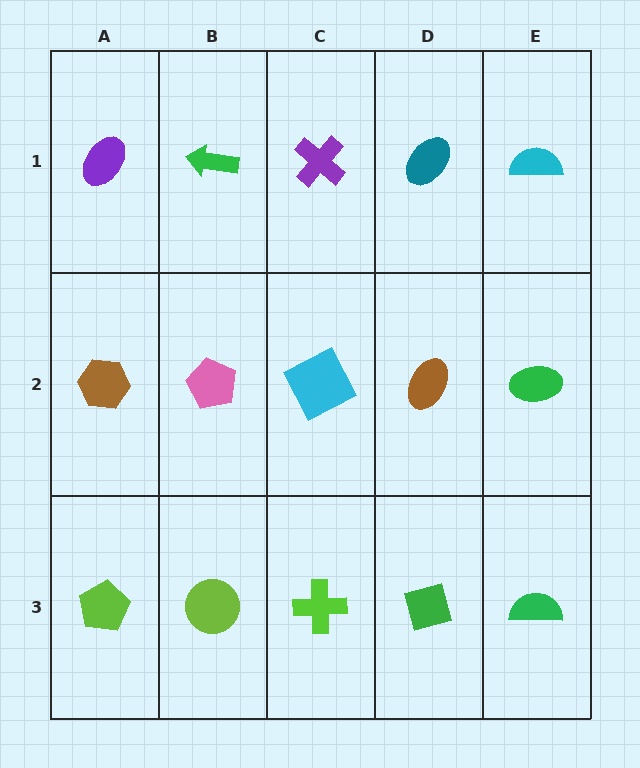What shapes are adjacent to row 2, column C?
A purple cross (row 1, column C), a lime cross (row 3, column C), a pink pentagon (row 2, column B), a brown ellipse (row 2, column D).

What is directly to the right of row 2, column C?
A brown ellipse.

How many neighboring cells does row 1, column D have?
3.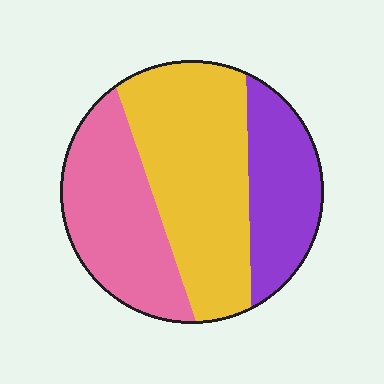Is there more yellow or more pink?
Yellow.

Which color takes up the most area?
Yellow, at roughly 45%.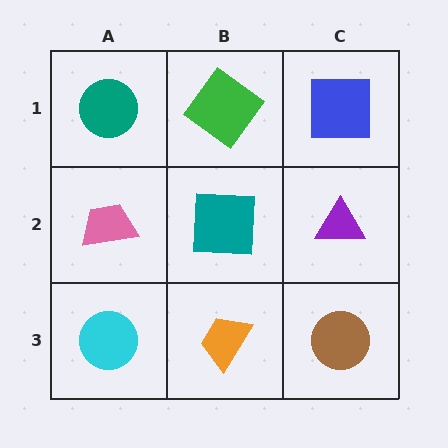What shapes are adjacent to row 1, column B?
A teal square (row 2, column B), a teal circle (row 1, column A), a blue square (row 1, column C).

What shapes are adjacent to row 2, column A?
A teal circle (row 1, column A), a cyan circle (row 3, column A), a teal square (row 2, column B).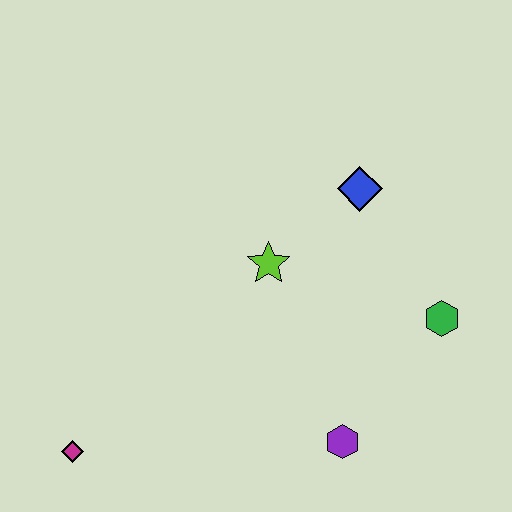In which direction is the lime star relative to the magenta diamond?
The lime star is to the right of the magenta diamond.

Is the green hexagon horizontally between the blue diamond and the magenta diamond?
No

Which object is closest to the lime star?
The blue diamond is closest to the lime star.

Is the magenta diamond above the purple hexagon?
No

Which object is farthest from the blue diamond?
The magenta diamond is farthest from the blue diamond.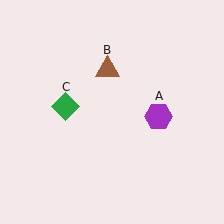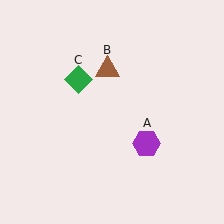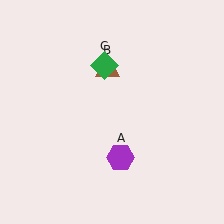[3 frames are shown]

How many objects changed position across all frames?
2 objects changed position: purple hexagon (object A), green diamond (object C).